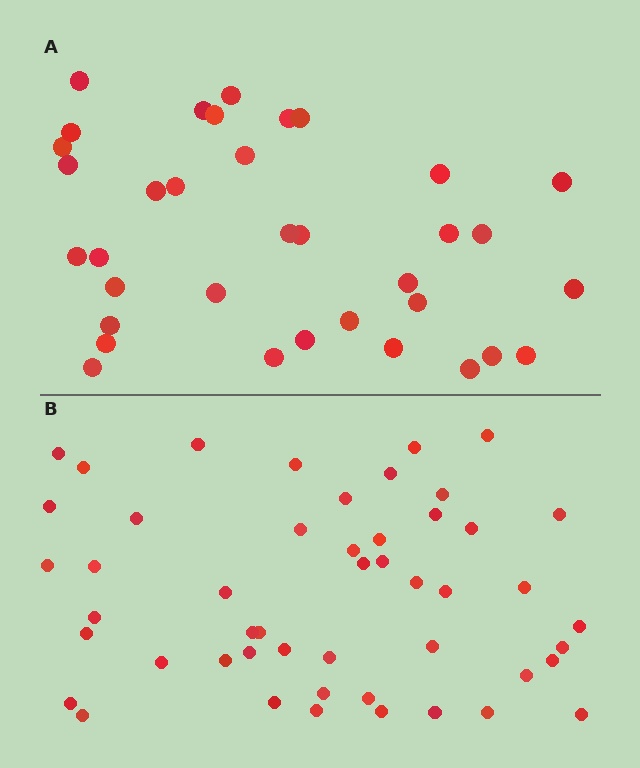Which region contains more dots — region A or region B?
Region B (the bottom region) has more dots.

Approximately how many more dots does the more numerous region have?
Region B has approximately 15 more dots than region A.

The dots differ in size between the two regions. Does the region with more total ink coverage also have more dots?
No. Region A has more total ink coverage because its dots are larger, but region B actually contains more individual dots. Total area can be misleading — the number of items is what matters here.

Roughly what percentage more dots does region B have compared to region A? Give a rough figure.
About 40% more.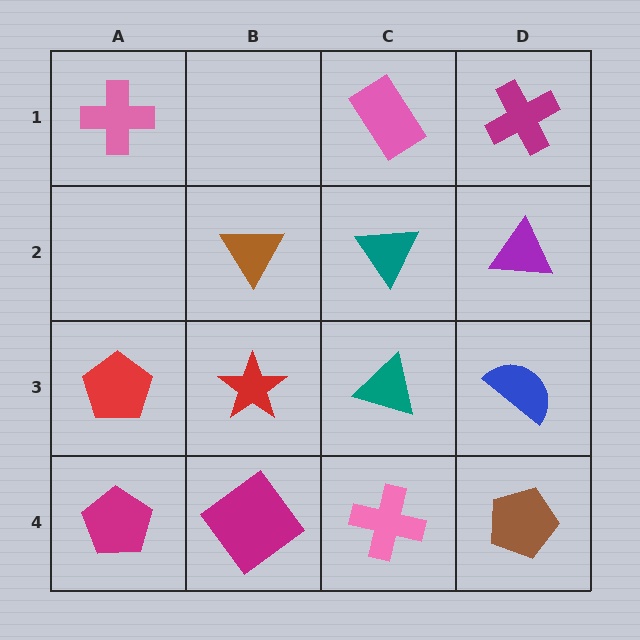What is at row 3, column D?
A blue semicircle.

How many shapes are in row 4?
4 shapes.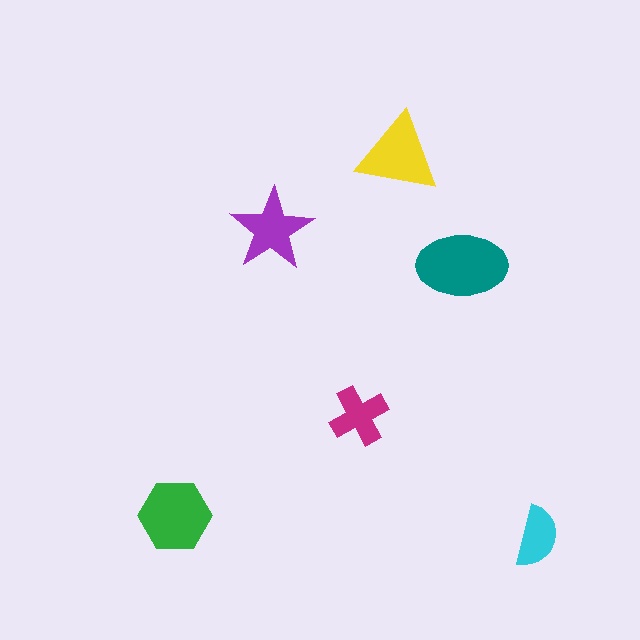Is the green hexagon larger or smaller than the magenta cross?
Larger.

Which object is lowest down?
The cyan semicircle is bottommost.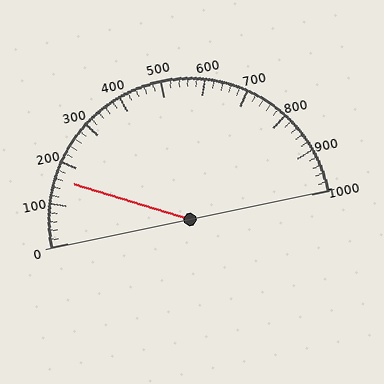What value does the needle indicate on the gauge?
The needle indicates approximately 160.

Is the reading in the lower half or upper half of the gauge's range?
The reading is in the lower half of the range (0 to 1000).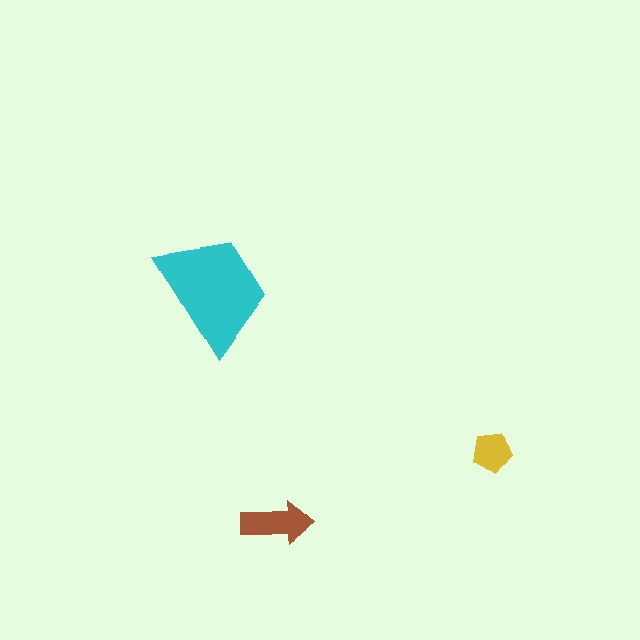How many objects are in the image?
There are 3 objects in the image.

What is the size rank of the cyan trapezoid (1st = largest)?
1st.